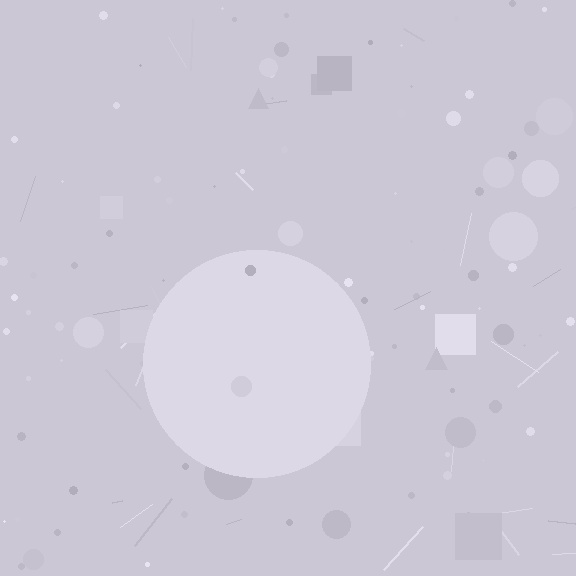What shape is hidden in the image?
A circle is hidden in the image.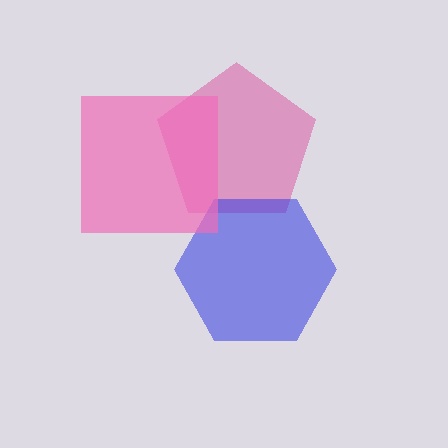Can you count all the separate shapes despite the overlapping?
Yes, there are 3 separate shapes.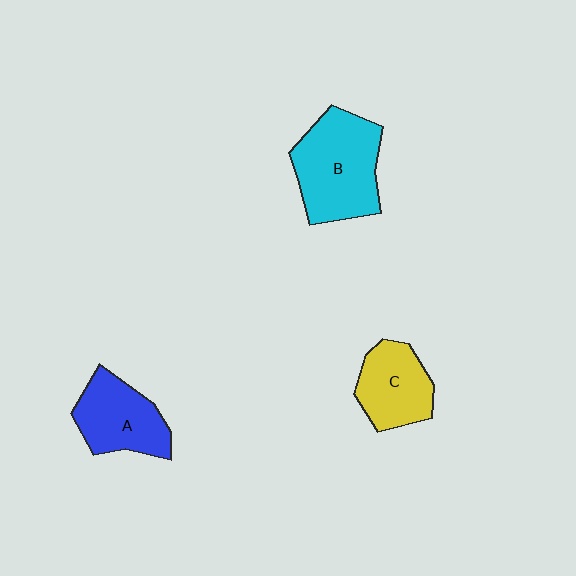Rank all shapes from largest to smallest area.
From largest to smallest: B (cyan), A (blue), C (yellow).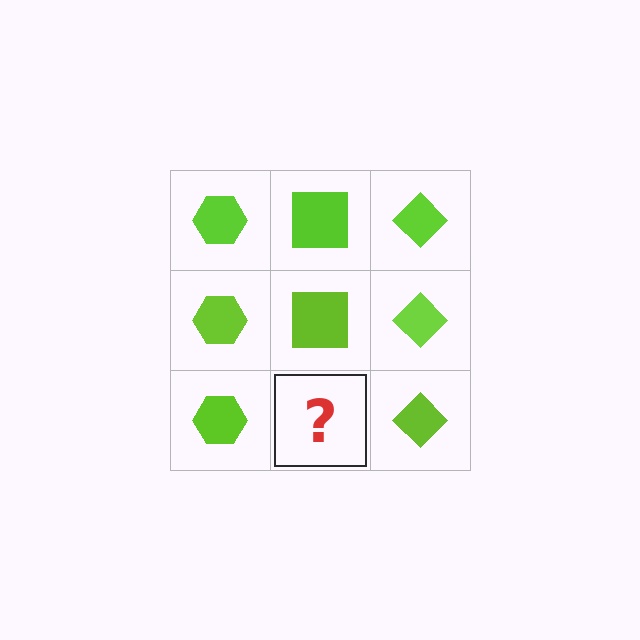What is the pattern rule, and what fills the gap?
The rule is that each column has a consistent shape. The gap should be filled with a lime square.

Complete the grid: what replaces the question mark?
The question mark should be replaced with a lime square.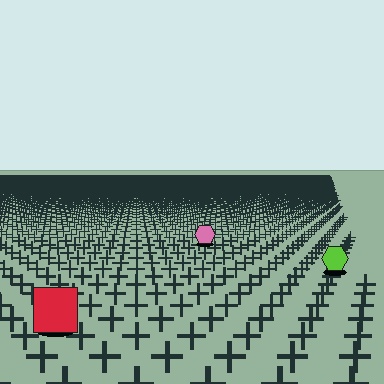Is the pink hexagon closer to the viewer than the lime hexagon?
No. The lime hexagon is closer — you can tell from the texture gradient: the ground texture is coarser near it.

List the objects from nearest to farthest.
From nearest to farthest: the red square, the lime hexagon, the pink hexagon.